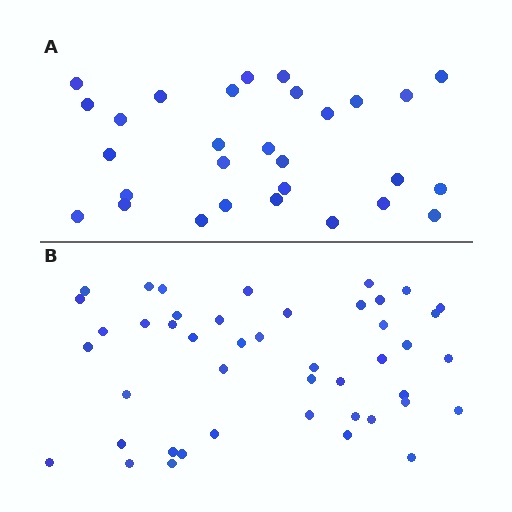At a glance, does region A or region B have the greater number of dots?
Region B (the bottom region) has more dots.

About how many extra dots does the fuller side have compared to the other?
Region B has approximately 15 more dots than region A.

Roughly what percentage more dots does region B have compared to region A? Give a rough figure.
About 55% more.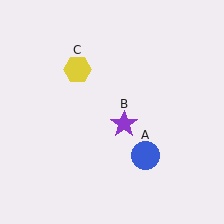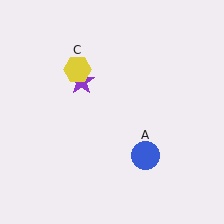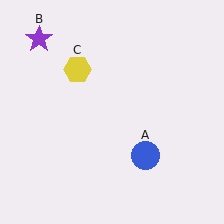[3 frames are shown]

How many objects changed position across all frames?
1 object changed position: purple star (object B).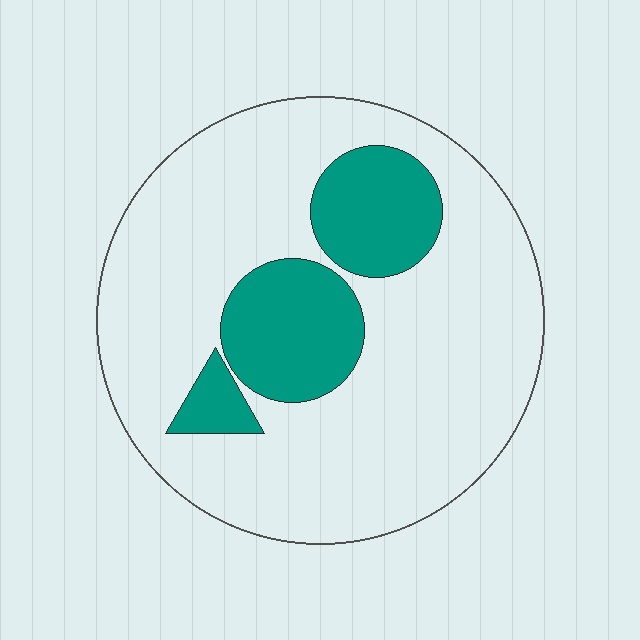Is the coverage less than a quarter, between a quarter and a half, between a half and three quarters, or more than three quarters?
Less than a quarter.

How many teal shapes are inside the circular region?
3.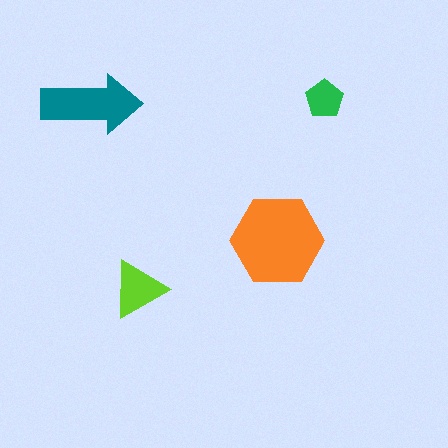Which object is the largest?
The orange hexagon.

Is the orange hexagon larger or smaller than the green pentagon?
Larger.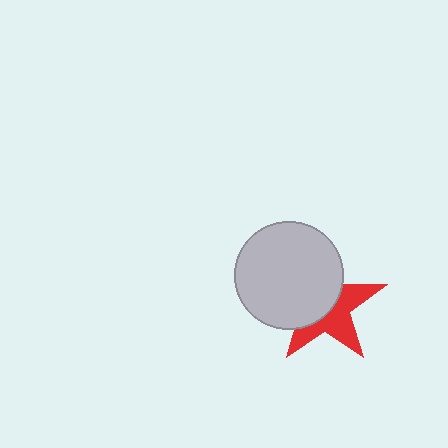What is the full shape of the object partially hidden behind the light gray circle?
The partially hidden object is a red star.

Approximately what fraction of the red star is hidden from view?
Roughly 53% of the red star is hidden behind the light gray circle.